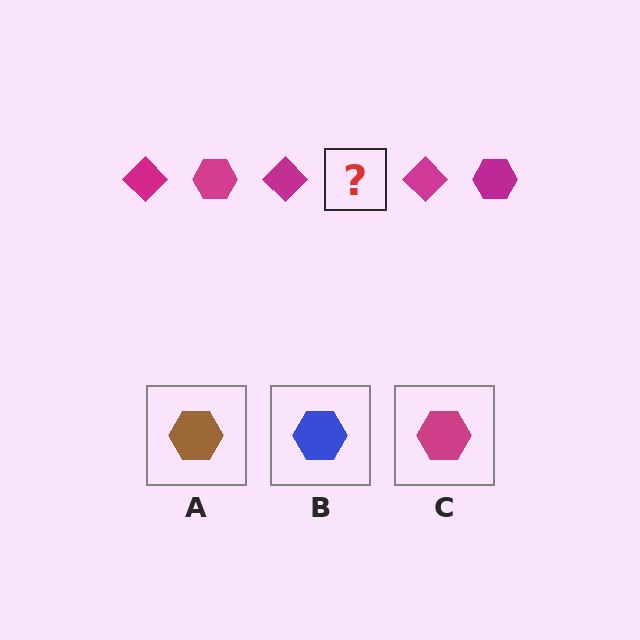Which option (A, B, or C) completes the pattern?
C.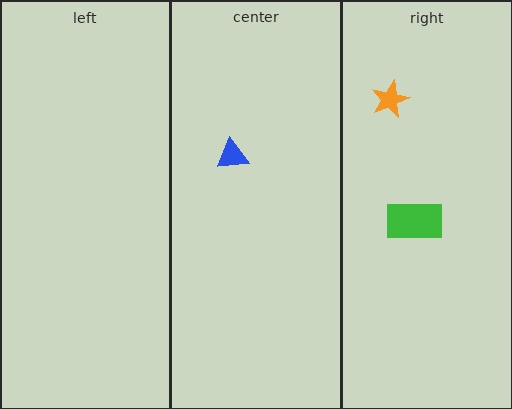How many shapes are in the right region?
2.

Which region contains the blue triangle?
The center region.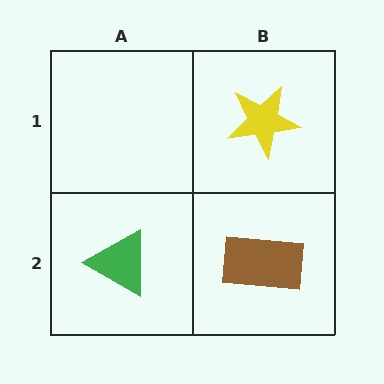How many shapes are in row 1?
1 shape.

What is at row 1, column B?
A yellow star.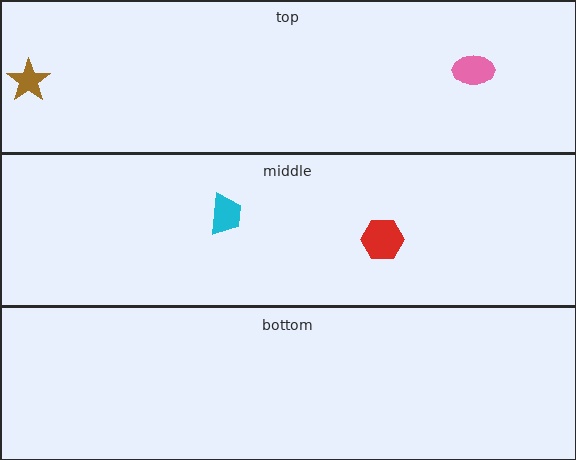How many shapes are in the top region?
2.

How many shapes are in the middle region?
2.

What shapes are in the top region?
The pink ellipse, the brown star.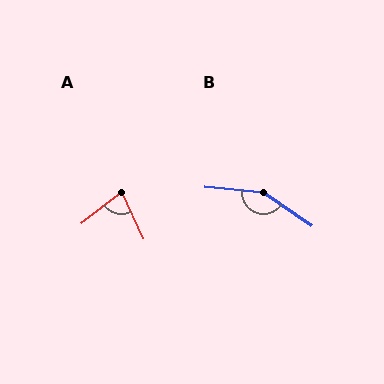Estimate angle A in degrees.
Approximately 77 degrees.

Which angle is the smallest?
A, at approximately 77 degrees.